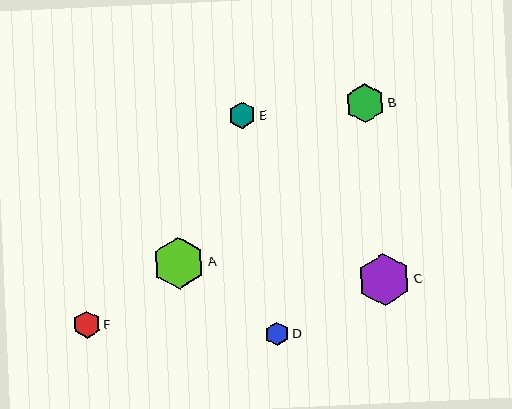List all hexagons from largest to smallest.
From largest to smallest: C, A, B, F, E, D.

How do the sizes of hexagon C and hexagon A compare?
Hexagon C and hexagon A are approximately the same size.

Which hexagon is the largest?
Hexagon C is the largest with a size of approximately 52 pixels.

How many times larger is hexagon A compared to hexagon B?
Hexagon A is approximately 1.3 times the size of hexagon B.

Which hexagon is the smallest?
Hexagon D is the smallest with a size of approximately 24 pixels.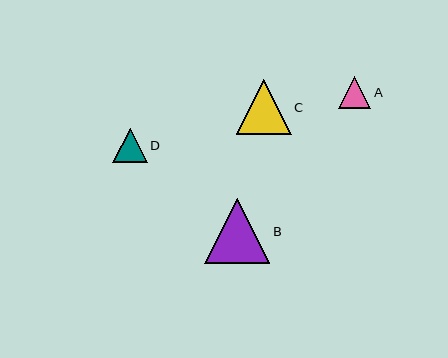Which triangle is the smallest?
Triangle A is the smallest with a size of approximately 33 pixels.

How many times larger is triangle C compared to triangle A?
Triangle C is approximately 1.7 times the size of triangle A.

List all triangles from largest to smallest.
From largest to smallest: B, C, D, A.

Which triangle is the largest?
Triangle B is the largest with a size of approximately 65 pixels.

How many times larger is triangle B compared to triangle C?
Triangle B is approximately 1.2 times the size of triangle C.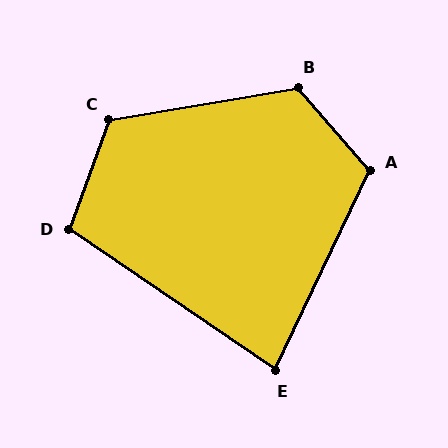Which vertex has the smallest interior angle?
E, at approximately 81 degrees.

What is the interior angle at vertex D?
Approximately 104 degrees (obtuse).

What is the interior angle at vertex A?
Approximately 114 degrees (obtuse).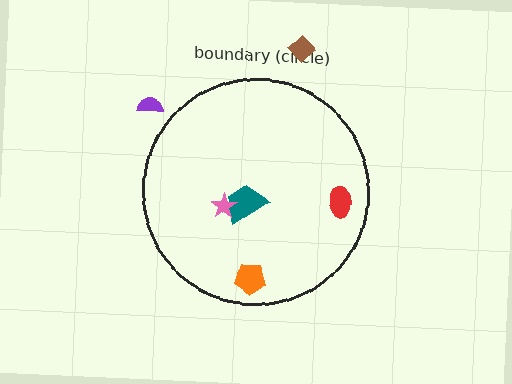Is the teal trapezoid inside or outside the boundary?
Inside.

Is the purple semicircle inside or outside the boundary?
Outside.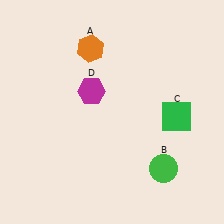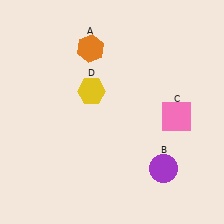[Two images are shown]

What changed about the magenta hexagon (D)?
In Image 1, D is magenta. In Image 2, it changed to yellow.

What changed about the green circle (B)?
In Image 1, B is green. In Image 2, it changed to purple.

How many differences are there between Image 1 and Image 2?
There are 3 differences between the two images.